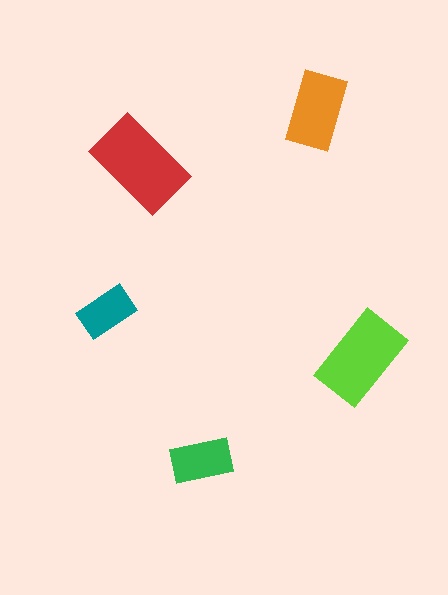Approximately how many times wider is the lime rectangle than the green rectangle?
About 1.5 times wider.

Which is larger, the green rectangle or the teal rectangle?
The green one.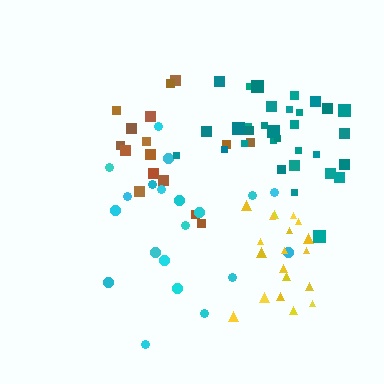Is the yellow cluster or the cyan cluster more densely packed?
Yellow.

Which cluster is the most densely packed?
Teal.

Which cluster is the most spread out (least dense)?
Cyan.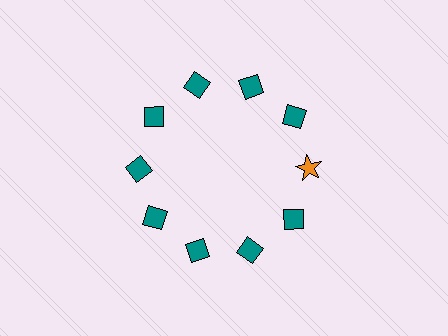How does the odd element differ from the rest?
It differs in both color (orange instead of teal) and shape (star instead of diamond).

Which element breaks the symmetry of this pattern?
The orange star at roughly the 3 o'clock position breaks the symmetry. All other shapes are teal diamonds.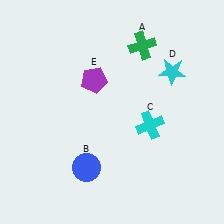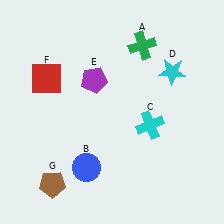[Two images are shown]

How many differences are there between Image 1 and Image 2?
There are 2 differences between the two images.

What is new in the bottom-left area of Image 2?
A brown pentagon (G) was added in the bottom-left area of Image 2.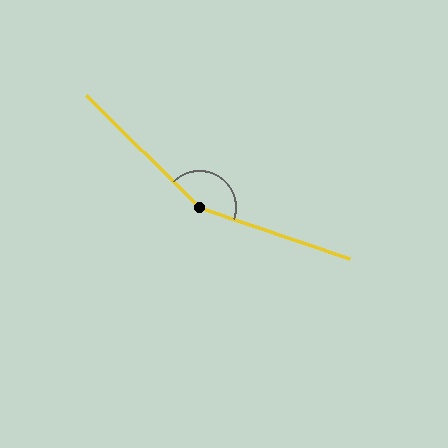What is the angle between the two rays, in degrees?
Approximately 154 degrees.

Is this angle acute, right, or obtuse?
It is obtuse.